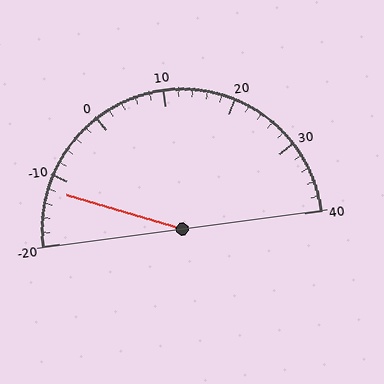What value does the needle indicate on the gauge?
The needle indicates approximately -12.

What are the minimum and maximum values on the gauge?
The gauge ranges from -20 to 40.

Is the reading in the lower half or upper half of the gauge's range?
The reading is in the lower half of the range (-20 to 40).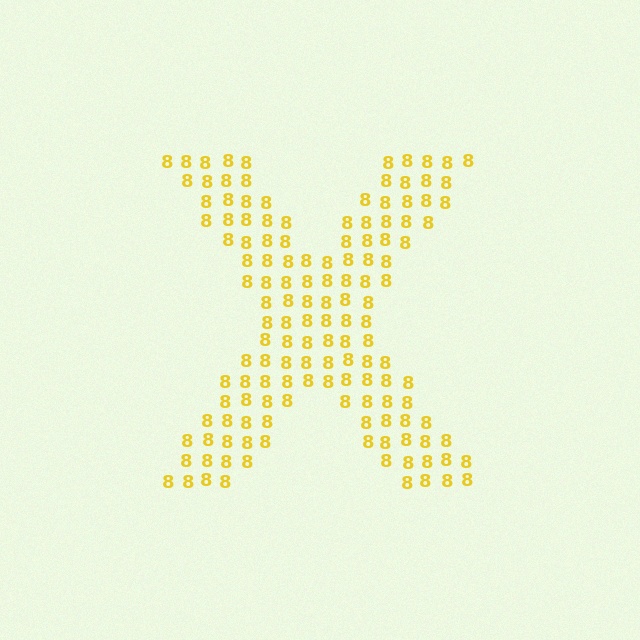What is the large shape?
The large shape is the letter X.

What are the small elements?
The small elements are digit 8's.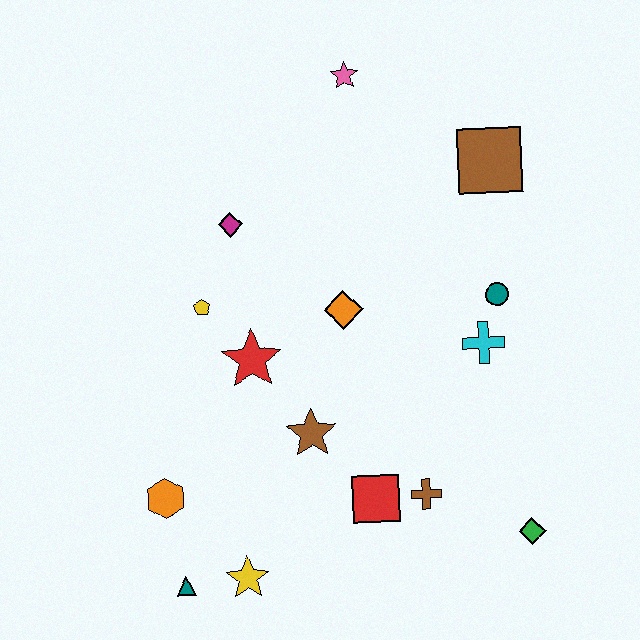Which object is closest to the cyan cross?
The teal circle is closest to the cyan cross.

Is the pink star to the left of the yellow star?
No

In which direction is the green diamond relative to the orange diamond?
The green diamond is below the orange diamond.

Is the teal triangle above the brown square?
No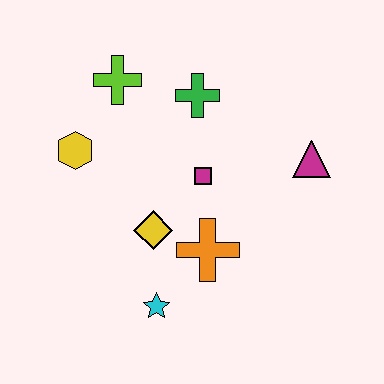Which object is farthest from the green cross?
The cyan star is farthest from the green cross.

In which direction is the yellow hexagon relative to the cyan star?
The yellow hexagon is above the cyan star.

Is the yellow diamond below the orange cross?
No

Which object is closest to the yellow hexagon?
The lime cross is closest to the yellow hexagon.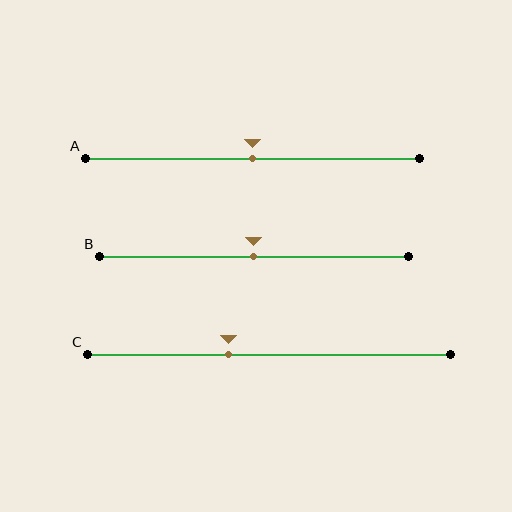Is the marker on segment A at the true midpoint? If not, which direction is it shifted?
Yes, the marker on segment A is at the true midpoint.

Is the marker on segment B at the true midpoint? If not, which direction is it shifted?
Yes, the marker on segment B is at the true midpoint.